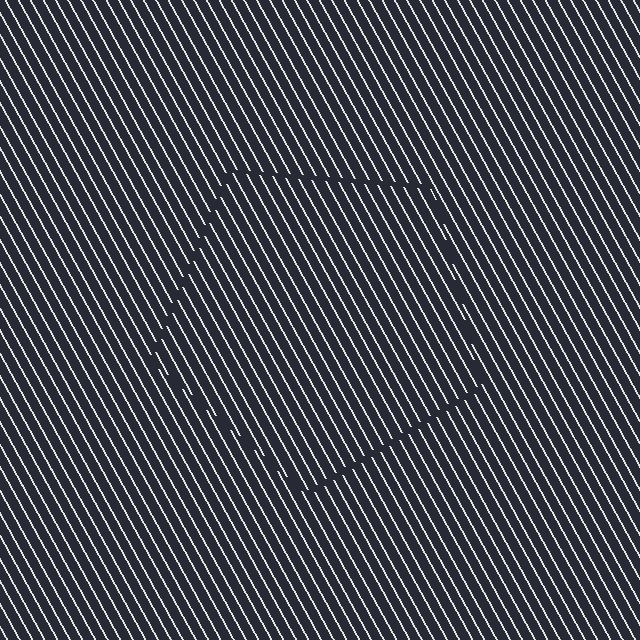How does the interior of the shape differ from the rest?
The interior of the shape contains the same grating, shifted by half a period — the contour is defined by the phase discontinuity where line-ends from the inner and outer gratings abut.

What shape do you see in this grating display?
An illusory pentagon. The interior of the shape contains the same grating, shifted by half a period — the contour is defined by the phase discontinuity where line-ends from the inner and outer gratings abut.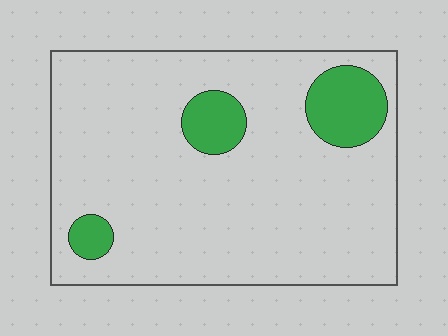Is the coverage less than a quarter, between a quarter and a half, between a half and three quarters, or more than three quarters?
Less than a quarter.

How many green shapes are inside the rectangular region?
3.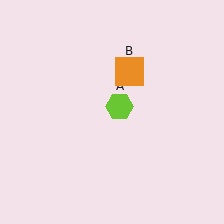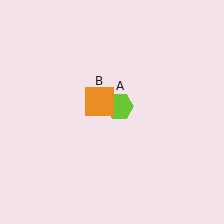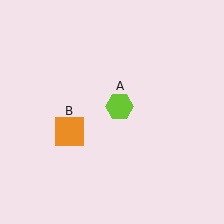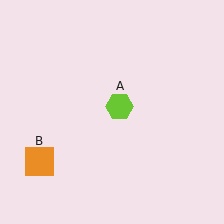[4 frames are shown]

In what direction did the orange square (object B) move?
The orange square (object B) moved down and to the left.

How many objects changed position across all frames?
1 object changed position: orange square (object B).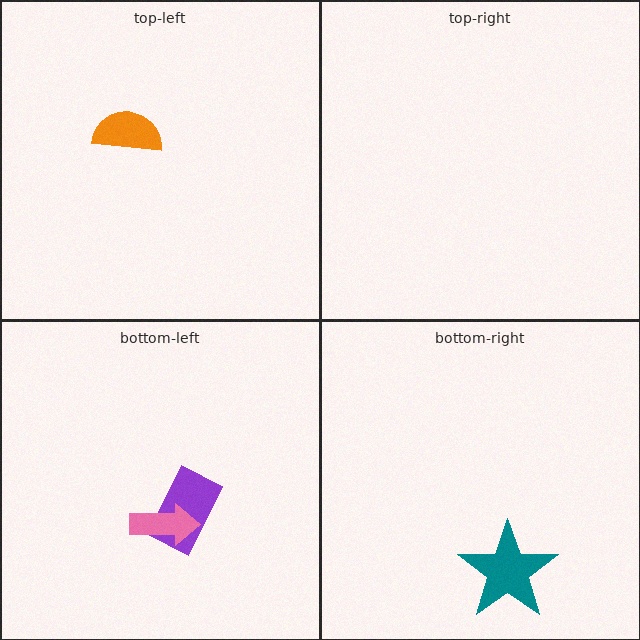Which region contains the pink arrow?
The bottom-left region.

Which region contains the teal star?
The bottom-right region.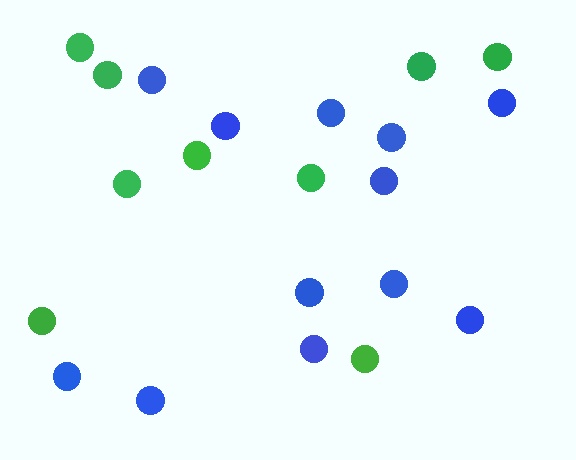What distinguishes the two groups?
There are 2 groups: one group of green circles (9) and one group of blue circles (12).